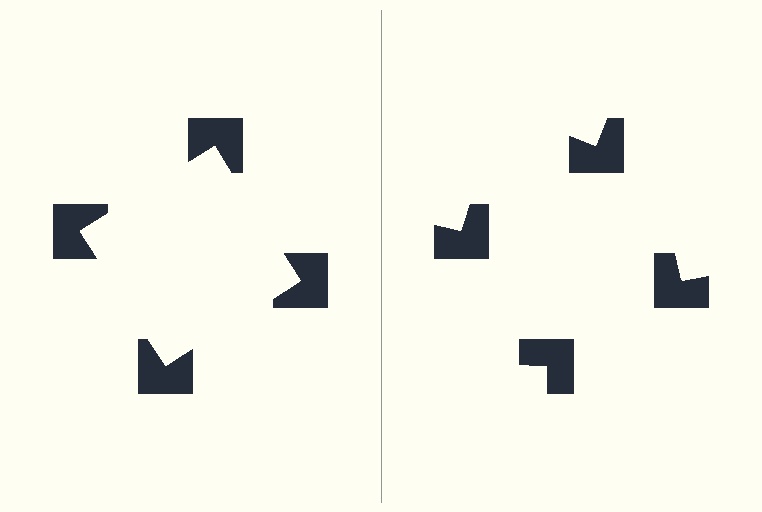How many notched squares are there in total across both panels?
8 — 4 on each side.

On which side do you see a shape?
An illusory square appears on the left side. On the right side the wedge cuts are rotated, so no coherent shape forms.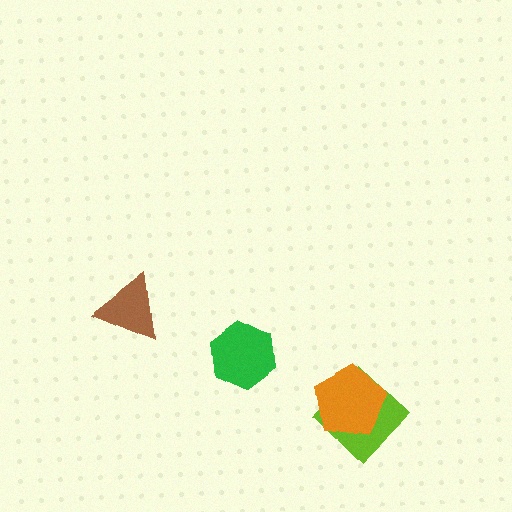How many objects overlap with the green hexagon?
0 objects overlap with the green hexagon.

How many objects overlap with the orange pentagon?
1 object overlaps with the orange pentagon.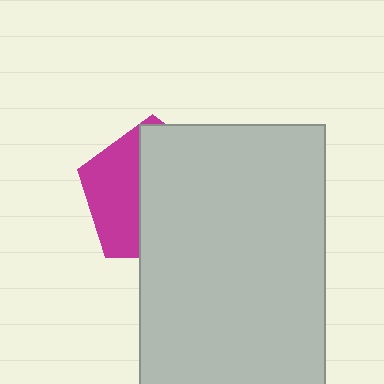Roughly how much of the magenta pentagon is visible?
A small part of it is visible (roughly 39%).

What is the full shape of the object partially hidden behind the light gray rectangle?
The partially hidden object is a magenta pentagon.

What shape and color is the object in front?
The object in front is a light gray rectangle.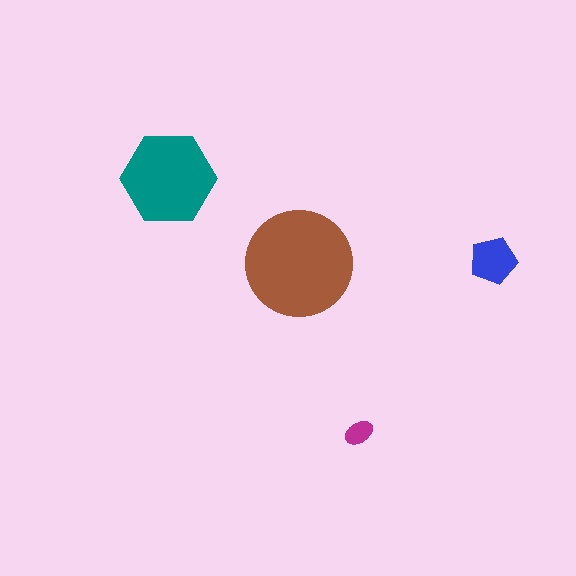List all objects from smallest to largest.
The magenta ellipse, the blue pentagon, the teal hexagon, the brown circle.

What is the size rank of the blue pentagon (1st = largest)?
3rd.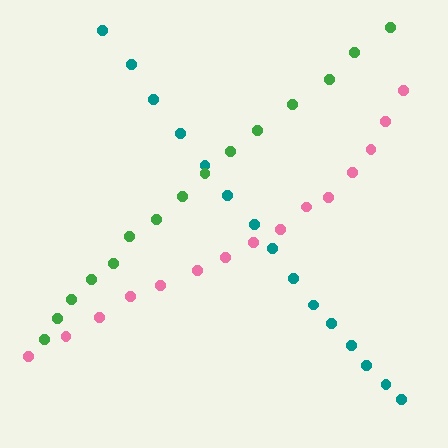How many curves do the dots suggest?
There are 3 distinct paths.